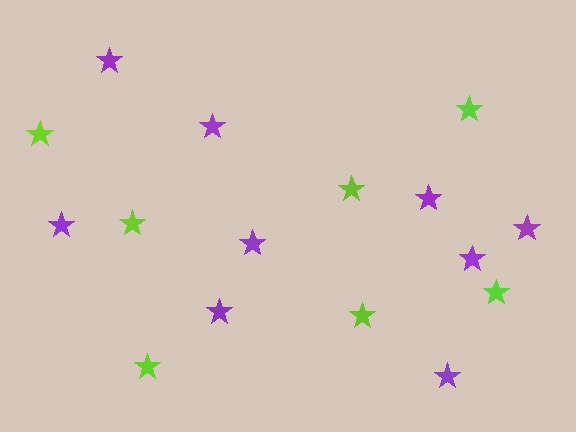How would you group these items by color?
There are 2 groups: one group of lime stars (7) and one group of purple stars (9).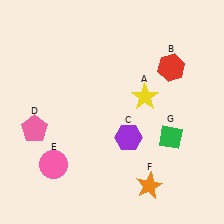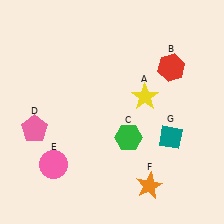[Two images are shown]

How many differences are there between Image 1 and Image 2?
There are 2 differences between the two images.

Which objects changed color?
C changed from purple to green. G changed from green to teal.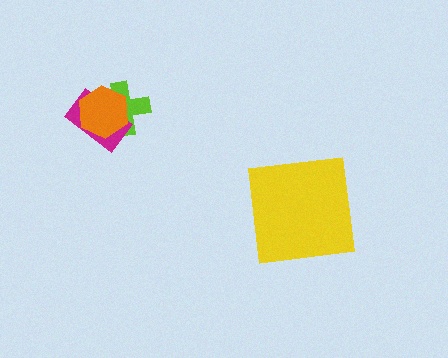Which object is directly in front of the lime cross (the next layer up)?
The magenta rectangle is directly in front of the lime cross.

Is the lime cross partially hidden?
Yes, it is partially covered by another shape.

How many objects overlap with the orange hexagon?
2 objects overlap with the orange hexagon.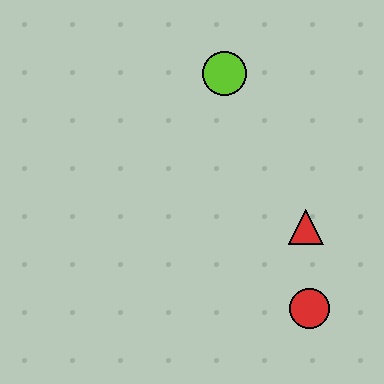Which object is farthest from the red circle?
The lime circle is farthest from the red circle.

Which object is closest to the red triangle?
The red circle is closest to the red triangle.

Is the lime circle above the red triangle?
Yes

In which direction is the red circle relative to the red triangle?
The red circle is below the red triangle.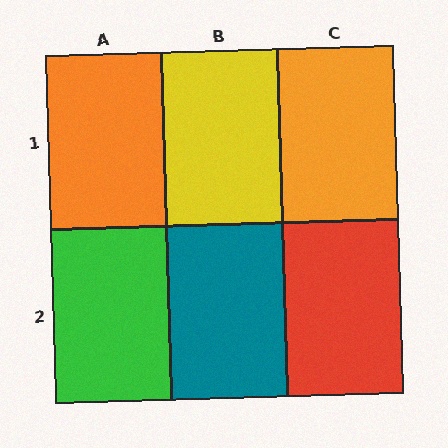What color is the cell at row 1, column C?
Orange.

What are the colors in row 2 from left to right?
Green, teal, red.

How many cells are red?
1 cell is red.